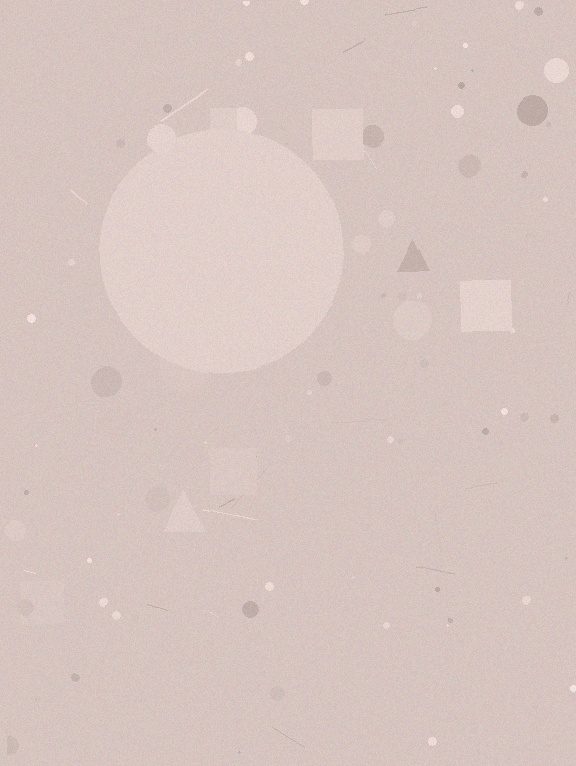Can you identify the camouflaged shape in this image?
The camouflaged shape is a circle.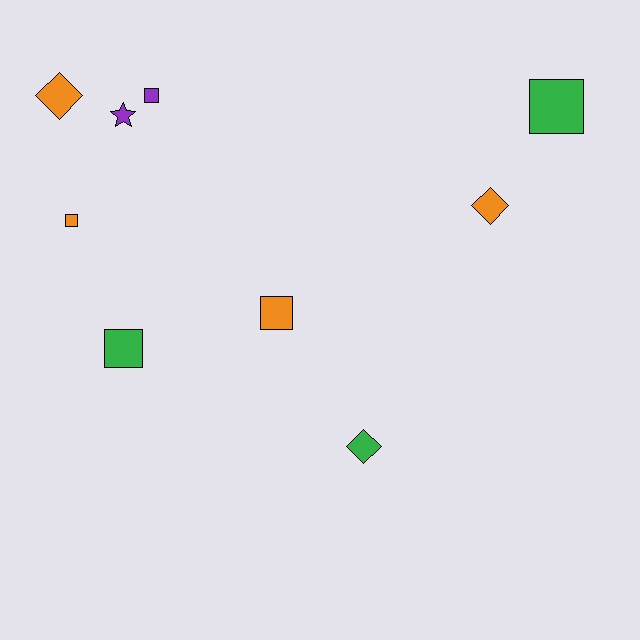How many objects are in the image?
There are 9 objects.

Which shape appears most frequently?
Square, with 5 objects.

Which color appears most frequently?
Orange, with 4 objects.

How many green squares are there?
There are 2 green squares.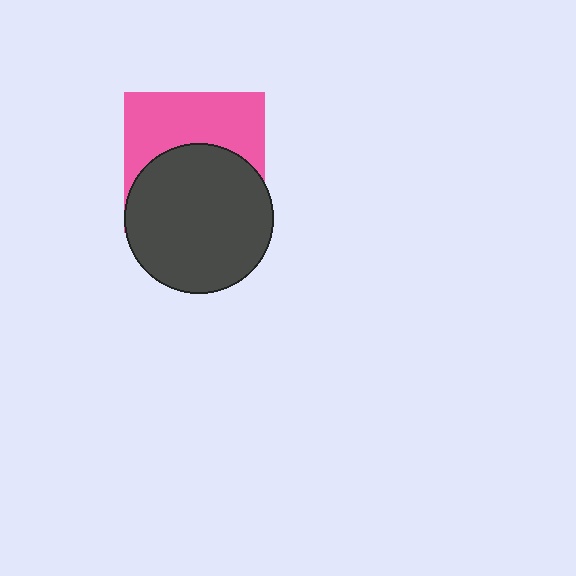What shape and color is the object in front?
The object in front is a dark gray circle.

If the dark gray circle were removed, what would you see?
You would see the complete pink square.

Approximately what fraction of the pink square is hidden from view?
Roughly 54% of the pink square is hidden behind the dark gray circle.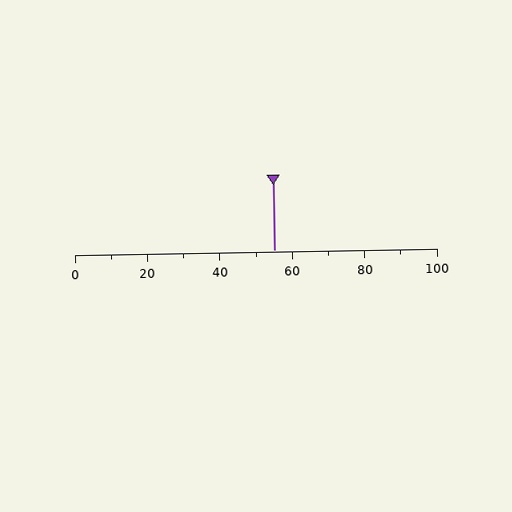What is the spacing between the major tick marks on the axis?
The major ticks are spaced 20 apart.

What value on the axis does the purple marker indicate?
The marker indicates approximately 55.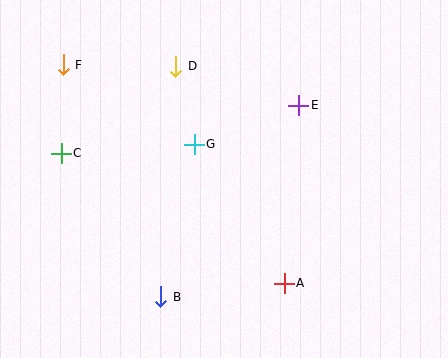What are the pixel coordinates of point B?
Point B is at (161, 297).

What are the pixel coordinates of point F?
Point F is at (63, 65).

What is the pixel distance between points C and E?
The distance between C and E is 242 pixels.